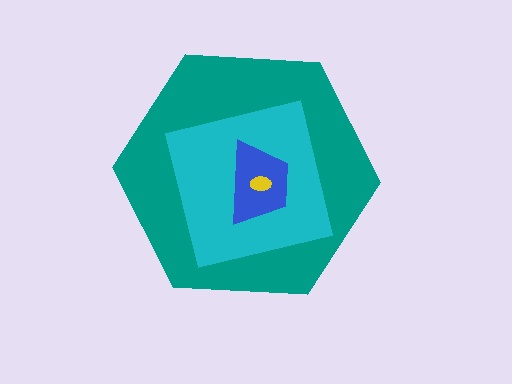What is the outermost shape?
The teal hexagon.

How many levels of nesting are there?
4.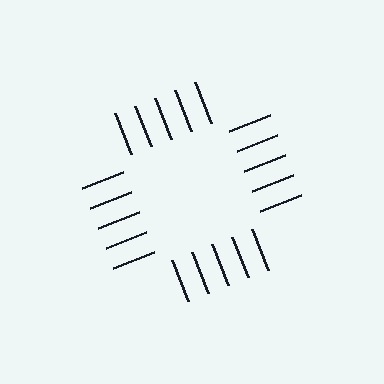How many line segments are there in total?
20 — 5 along each of the 4 edges.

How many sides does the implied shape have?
4 sides — the line-ends trace a square.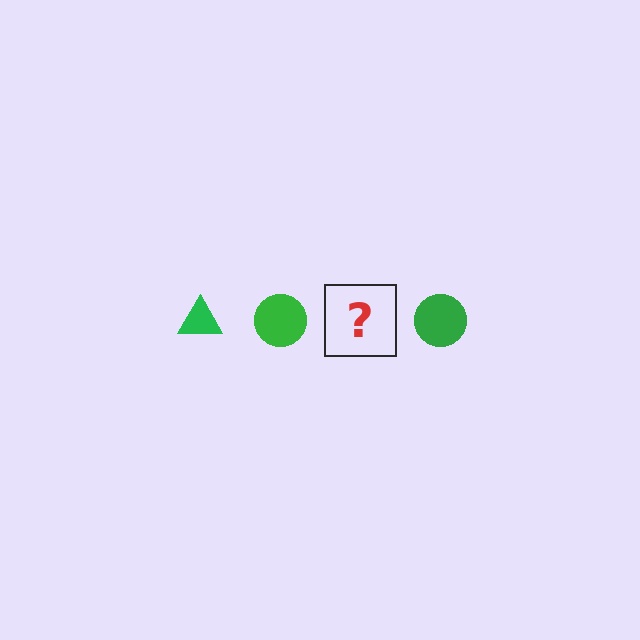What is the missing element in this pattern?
The missing element is a green triangle.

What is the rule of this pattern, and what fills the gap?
The rule is that the pattern cycles through triangle, circle shapes in green. The gap should be filled with a green triangle.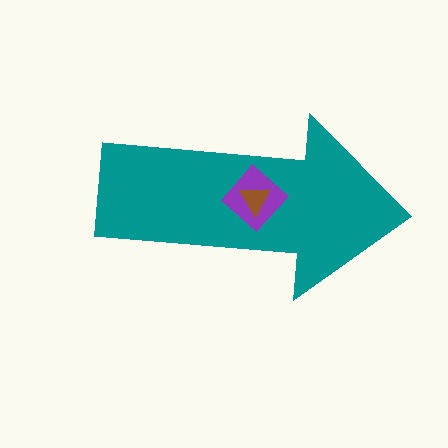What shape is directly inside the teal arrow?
The purple diamond.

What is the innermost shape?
The brown triangle.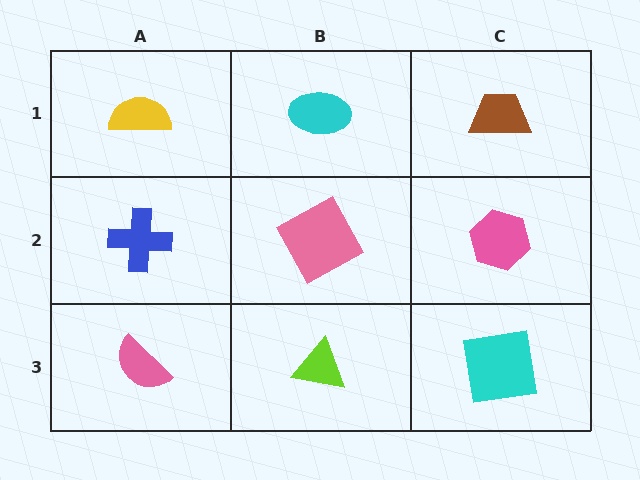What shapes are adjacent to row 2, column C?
A brown trapezoid (row 1, column C), a cyan square (row 3, column C), a pink square (row 2, column B).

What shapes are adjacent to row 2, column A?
A yellow semicircle (row 1, column A), a pink semicircle (row 3, column A), a pink square (row 2, column B).